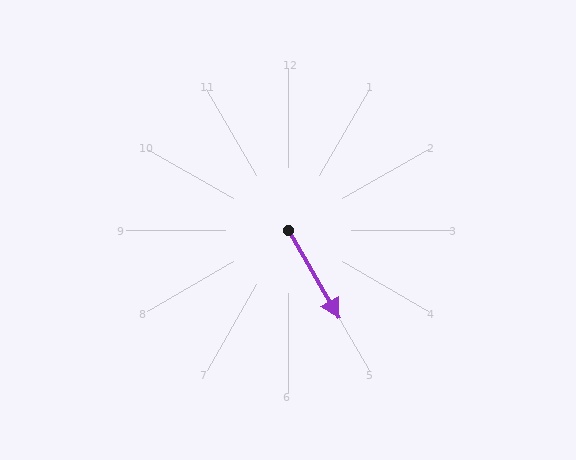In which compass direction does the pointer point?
Southeast.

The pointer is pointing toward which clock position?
Roughly 5 o'clock.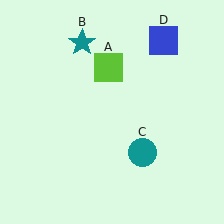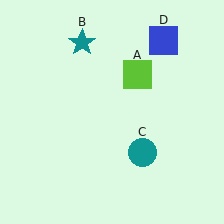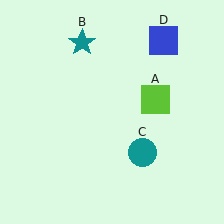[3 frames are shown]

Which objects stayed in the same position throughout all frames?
Teal star (object B) and teal circle (object C) and blue square (object D) remained stationary.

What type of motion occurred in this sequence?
The lime square (object A) rotated clockwise around the center of the scene.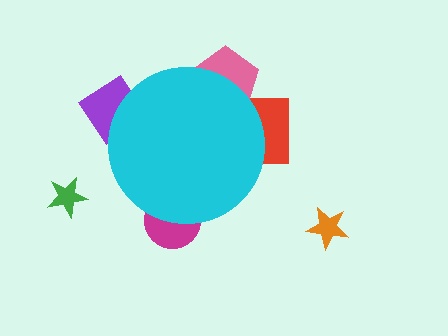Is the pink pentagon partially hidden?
Yes, the pink pentagon is partially hidden behind the cyan circle.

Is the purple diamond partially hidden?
Yes, the purple diamond is partially hidden behind the cyan circle.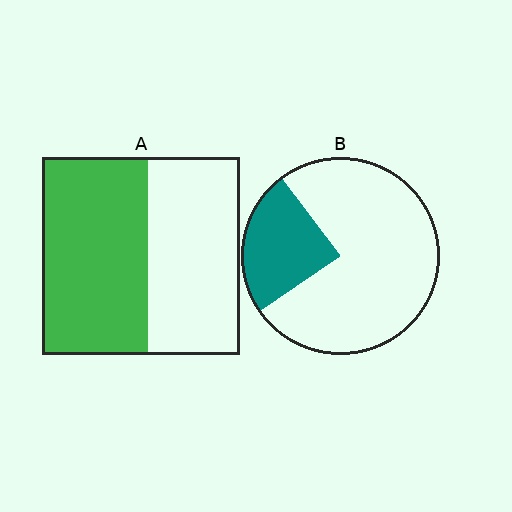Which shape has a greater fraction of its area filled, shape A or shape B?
Shape A.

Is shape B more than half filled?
No.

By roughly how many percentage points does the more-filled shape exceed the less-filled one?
By roughly 30 percentage points (A over B).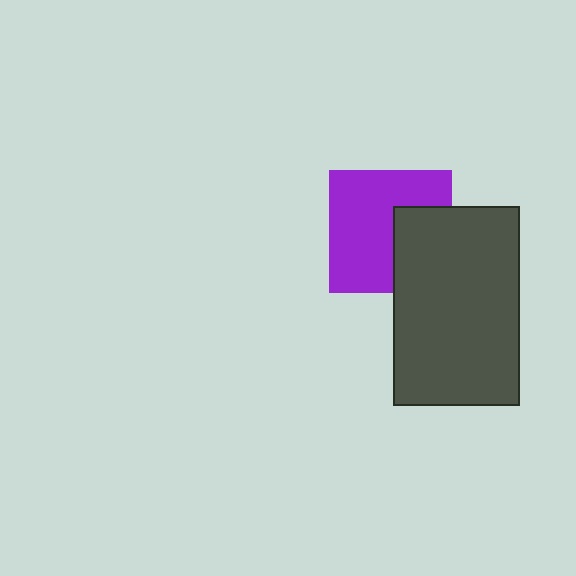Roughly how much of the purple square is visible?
Most of it is visible (roughly 66%).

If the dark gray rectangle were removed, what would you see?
You would see the complete purple square.